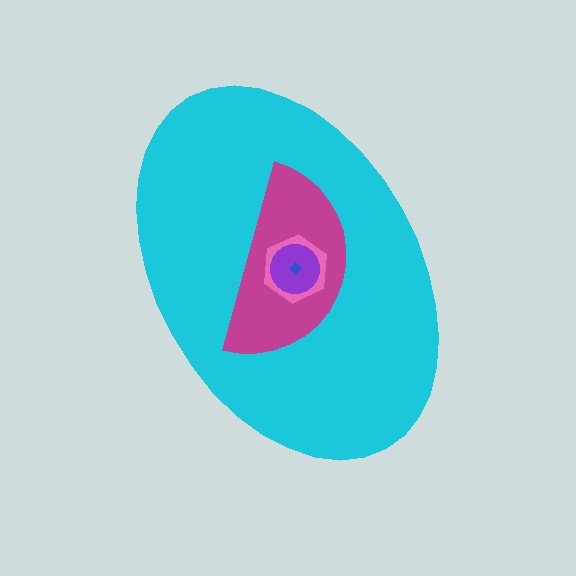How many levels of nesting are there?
5.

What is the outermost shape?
The cyan ellipse.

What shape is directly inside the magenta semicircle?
The pink hexagon.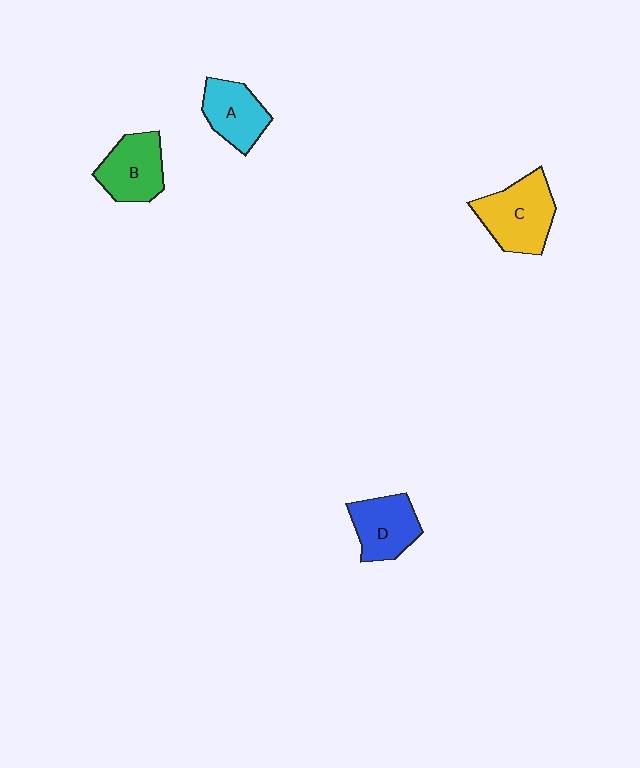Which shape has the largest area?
Shape C (yellow).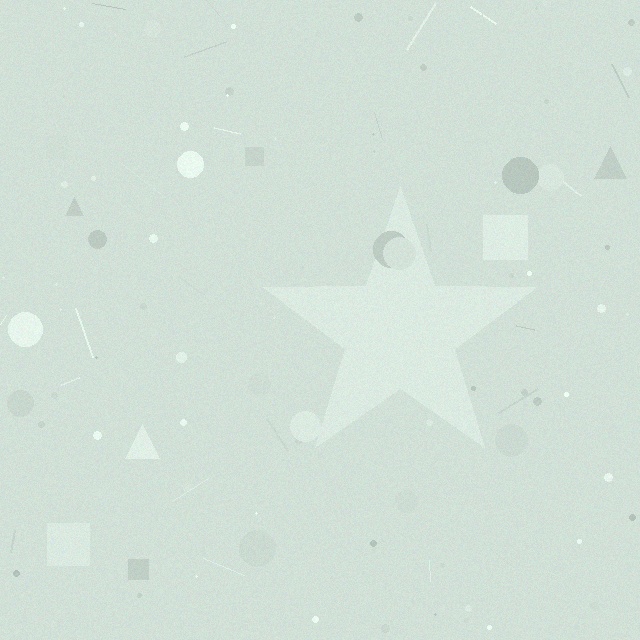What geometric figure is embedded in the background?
A star is embedded in the background.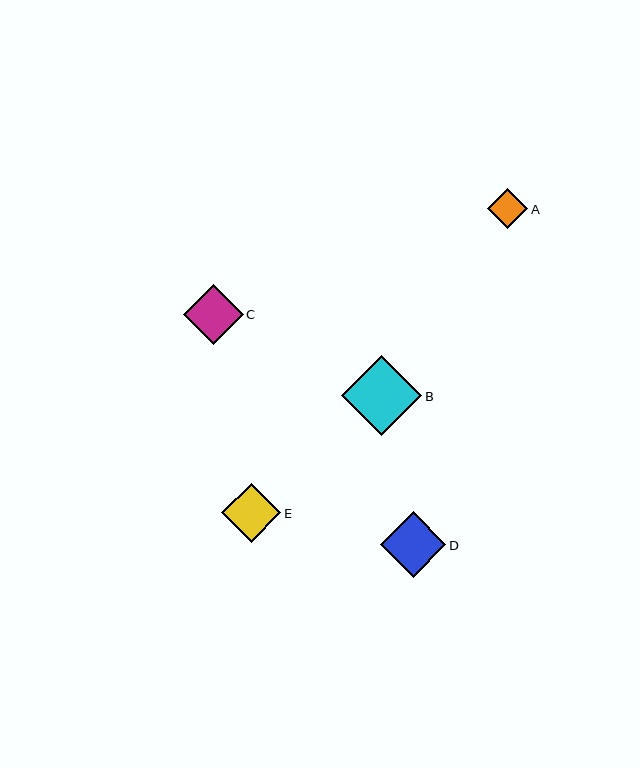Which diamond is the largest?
Diamond B is the largest with a size of approximately 80 pixels.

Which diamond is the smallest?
Diamond A is the smallest with a size of approximately 40 pixels.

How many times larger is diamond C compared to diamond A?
Diamond C is approximately 1.5 times the size of diamond A.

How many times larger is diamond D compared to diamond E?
Diamond D is approximately 1.1 times the size of diamond E.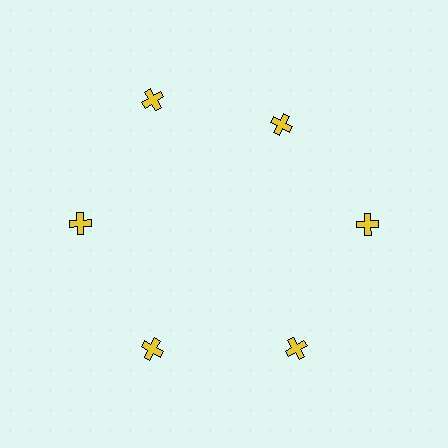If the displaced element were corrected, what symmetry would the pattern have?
It would have 6-fold rotational symmetry — the pattern would map onto itself every 60 degrees.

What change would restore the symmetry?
The symmetry would be restored by moving it outward, back onto the ring so that all 6 crosses sit at equal angles and equal distance from the center.